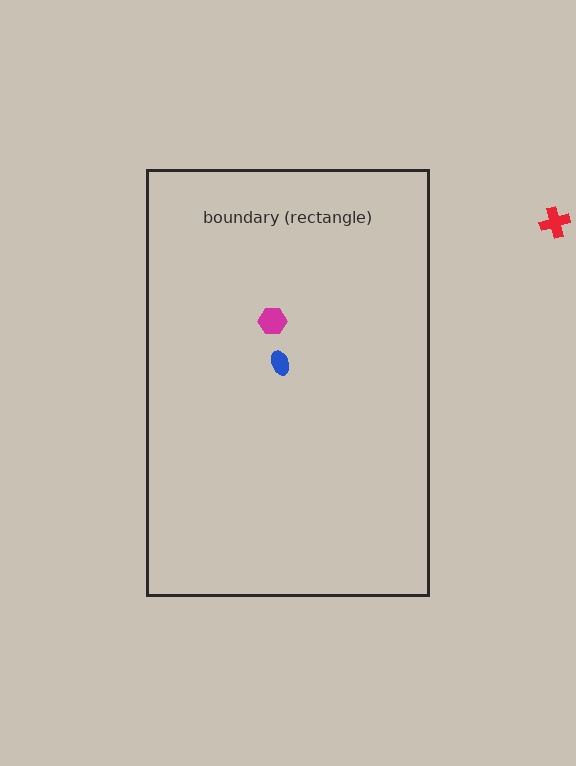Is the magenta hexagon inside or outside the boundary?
Inside.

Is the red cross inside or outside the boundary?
Outside.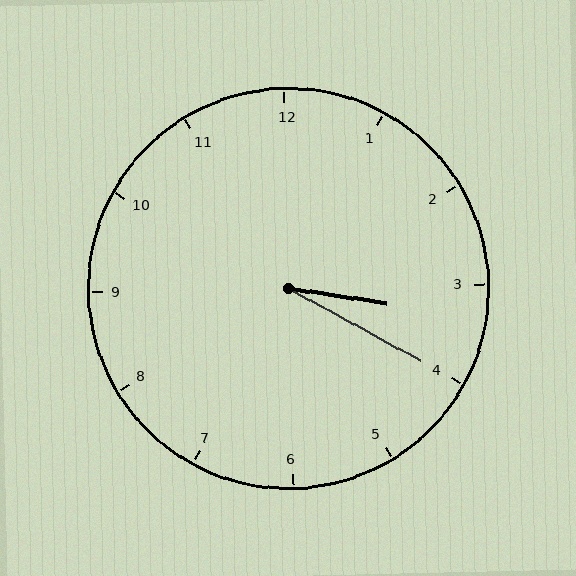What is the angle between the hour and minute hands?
Approximately 20 degrees.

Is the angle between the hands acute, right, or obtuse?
It is acute.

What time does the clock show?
3:20.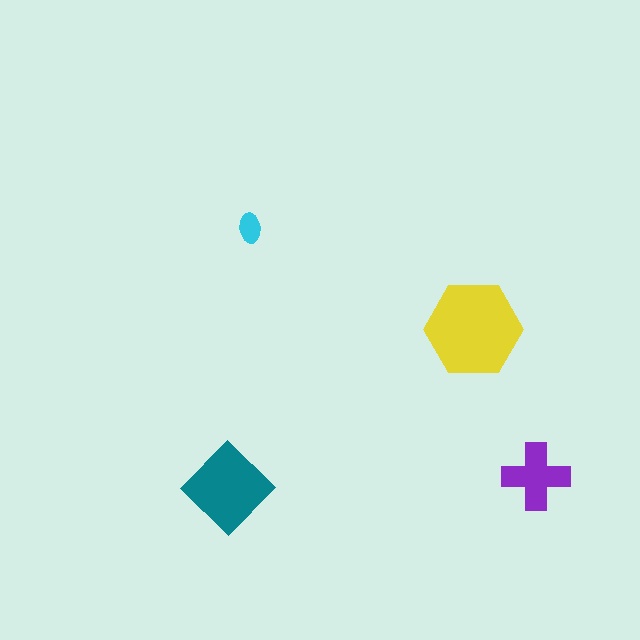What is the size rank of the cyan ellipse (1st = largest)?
4th.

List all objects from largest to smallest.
The yellow hexagon, the teal diamond, the purple cross, the cyan ellipse.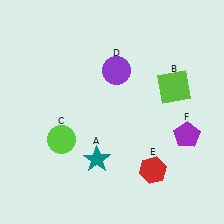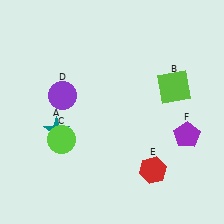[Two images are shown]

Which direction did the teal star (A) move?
The teal star (A) moved left.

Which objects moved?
The objects that moved are: the teal star (A), the purple circle (D).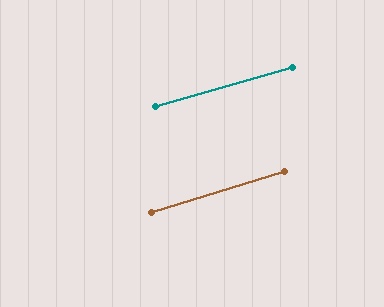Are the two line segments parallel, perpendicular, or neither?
Parallel — their directions differ by only 1.4°.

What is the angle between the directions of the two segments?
Approximately 1 degree.